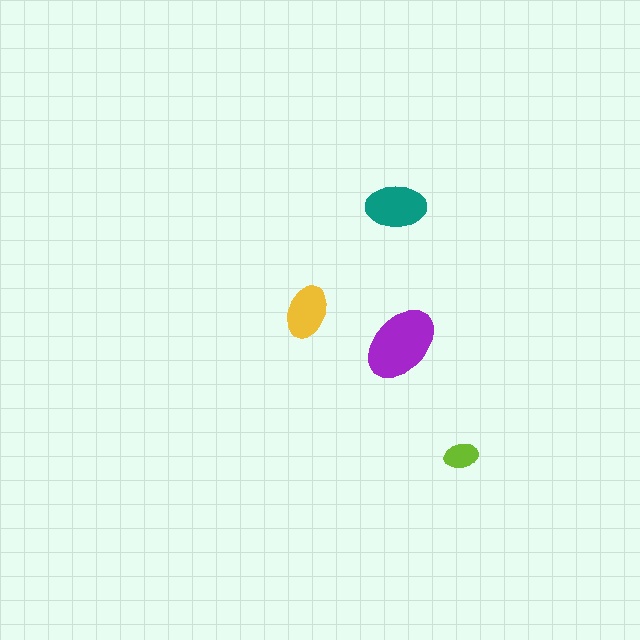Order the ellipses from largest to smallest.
the purple one, the teal one, the yellow one, the lime one.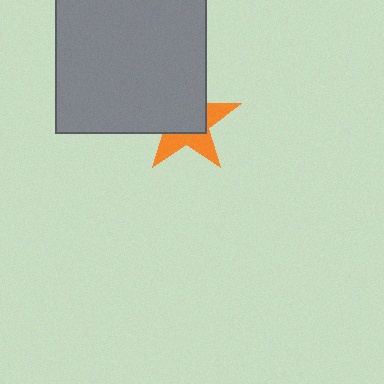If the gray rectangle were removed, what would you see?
You would see the complete orange star.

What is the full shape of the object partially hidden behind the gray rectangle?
The partially hidden object is an orange star.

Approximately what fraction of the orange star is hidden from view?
Roughly 58% of the orange star is hidden behind the gray rectangle.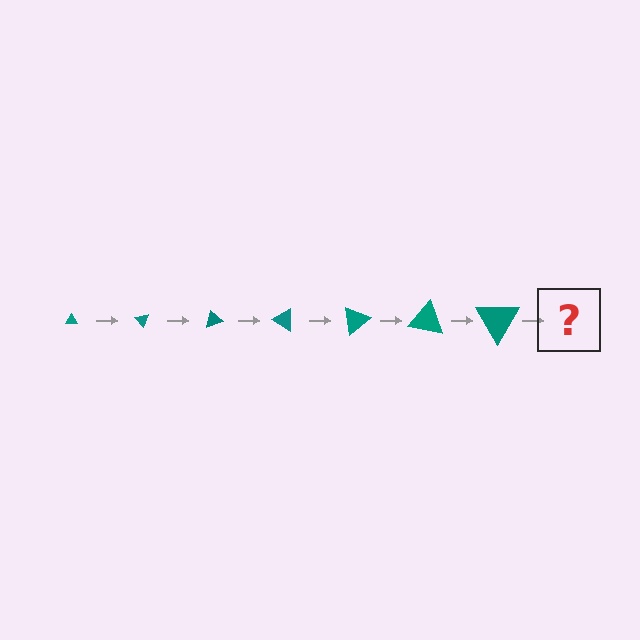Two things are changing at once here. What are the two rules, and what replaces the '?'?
The two rules are that the triangle grows larger each step and it rotates 50 degrees each step. The '?' should be a triangle, larger than the previous one and rotated 350 degrees from the start.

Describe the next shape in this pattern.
It should be a triangle, larger than the previous one and rotated 350 degrees from the start.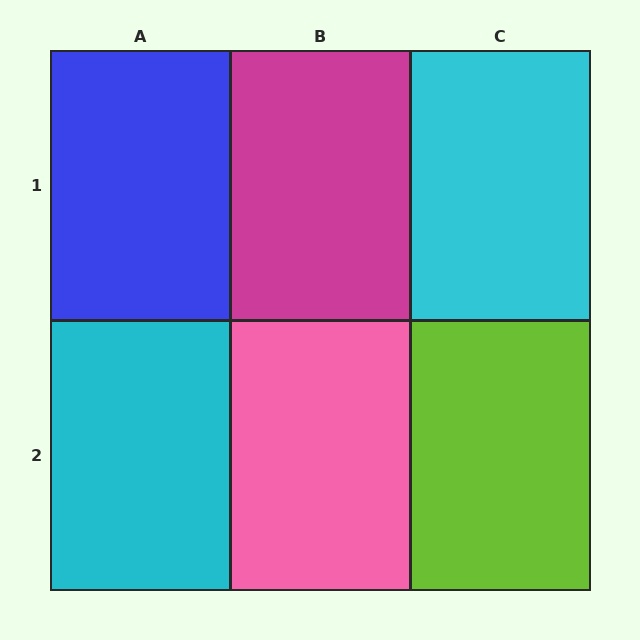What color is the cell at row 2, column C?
Lime.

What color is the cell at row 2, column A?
Cyan.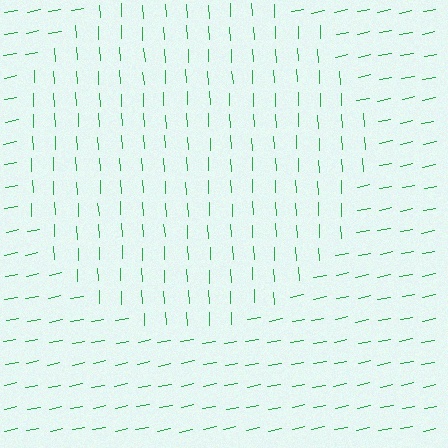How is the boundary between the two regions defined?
The boundary is defined purely by a change in line orientation (approximately 82 degrees difference). All lines are the same color and thickness.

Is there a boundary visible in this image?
Yes, there is a texture boundary formed by a change in line orientation.